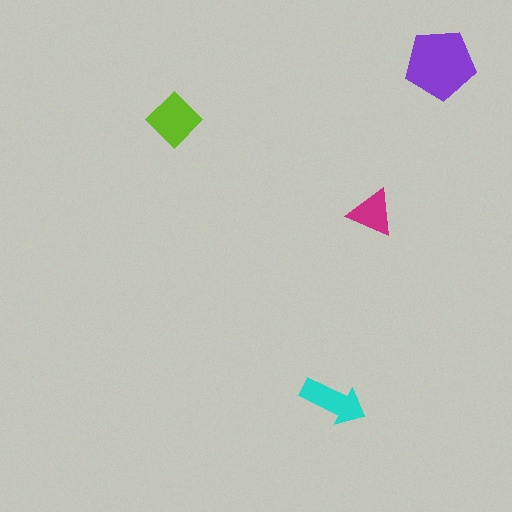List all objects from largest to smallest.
The purple pentagon, the lime diamond, the cyan arrow, the magenta triangle.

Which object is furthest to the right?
The purple pentagon is rightmost.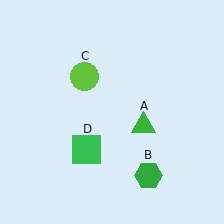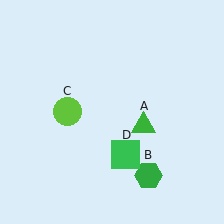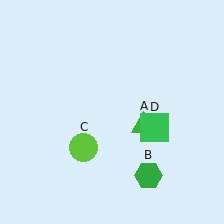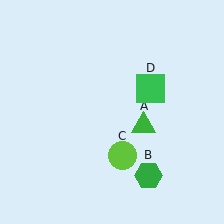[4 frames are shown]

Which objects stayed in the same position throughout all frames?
Green triangle (object A) and green hexagon (object B) remained stationary.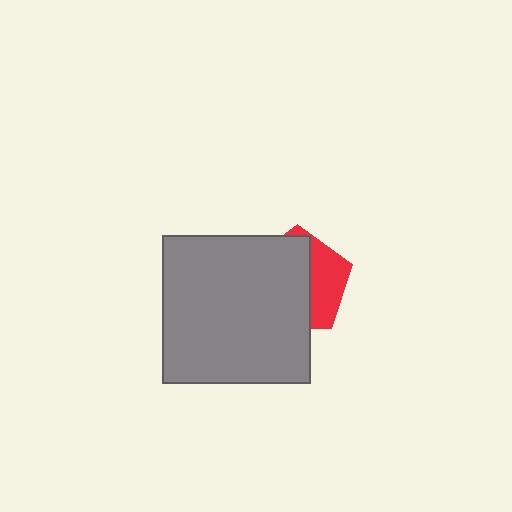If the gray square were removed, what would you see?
You would see the complete red pentagon.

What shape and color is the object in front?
The object in front is a gray square.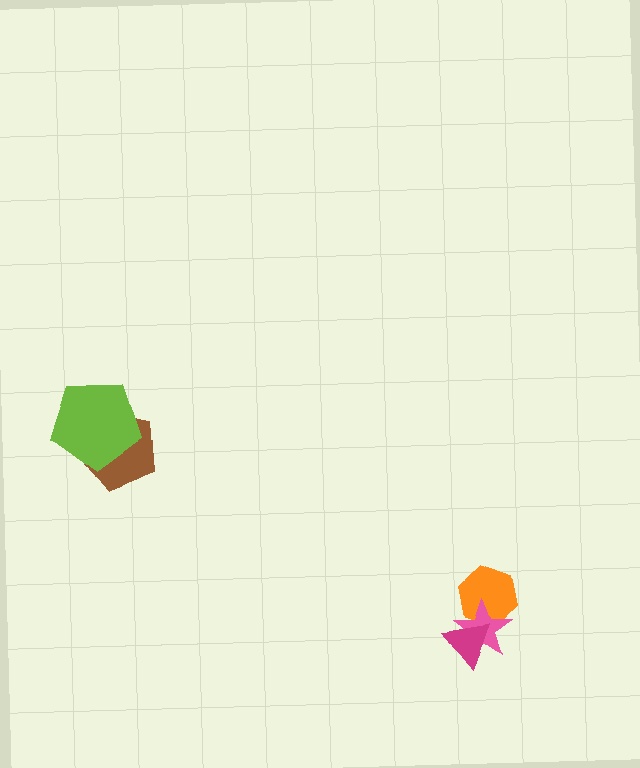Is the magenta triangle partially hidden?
No, no other shape covers it.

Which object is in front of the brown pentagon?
The lime pentagon is in front of the brown pentagon.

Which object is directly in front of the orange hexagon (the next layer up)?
The pink star is directly in front of the orange hexagon.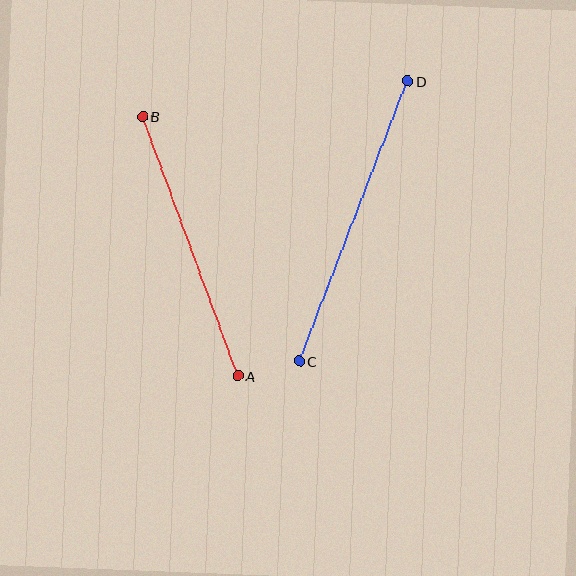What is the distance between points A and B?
The distance is approximately 276 pixels.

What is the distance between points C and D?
The distance is approximately 300 pixels.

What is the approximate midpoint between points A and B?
The midpoint is at approximately (190, 246) pixels.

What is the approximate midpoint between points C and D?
The midpoint is at approximately (354, 221) pixels.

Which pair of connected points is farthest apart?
Points C and D are farthest apart.